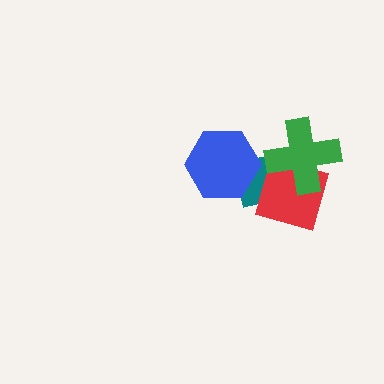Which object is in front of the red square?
The green cross is in front of the red square.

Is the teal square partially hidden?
Yes, it is partially covered by another shape.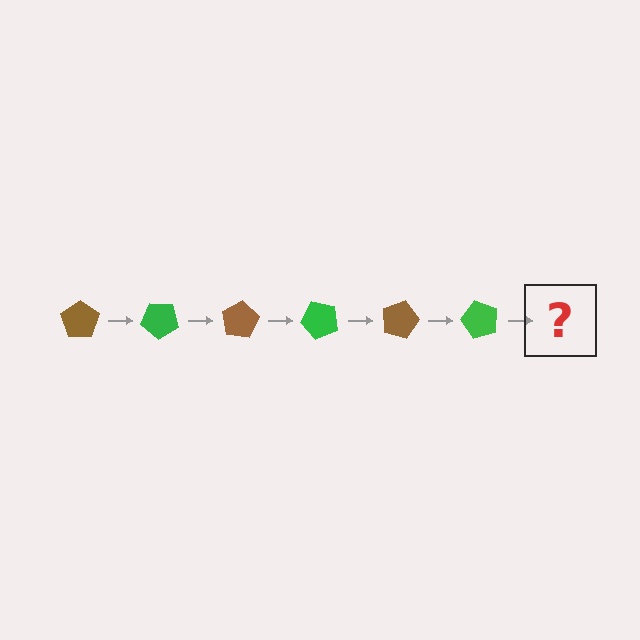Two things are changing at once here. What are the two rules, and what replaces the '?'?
The two rules are that it rotates 40 degrees each step and the color cycles through brown and green. The '?' should be a brown pentagon, rotated 240 degrees from the start.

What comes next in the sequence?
The next element should be a brown pentagon, rotated 240 degrees from the start.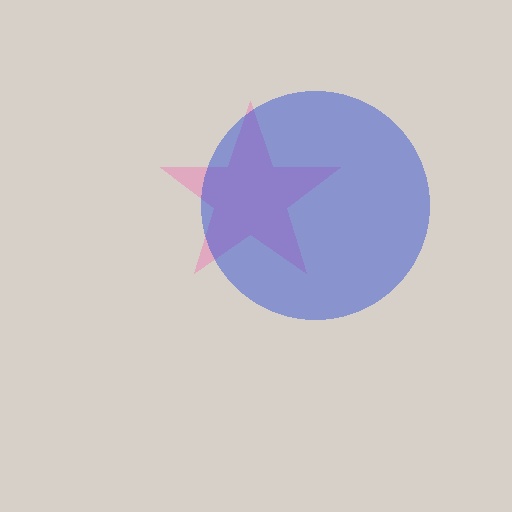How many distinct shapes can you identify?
There are 2 distinct shapes: a pink star, a blue circle.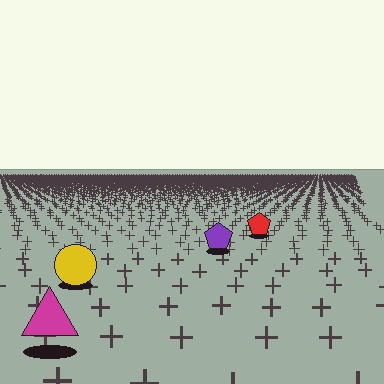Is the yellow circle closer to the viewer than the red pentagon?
Yes. The yellow circle is closer — you can tell from the texture gradient: the ground texture is coarser near it.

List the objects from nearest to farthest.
From nearest to farthest: the magenta triangle, the yellow circle, the purple pentagon, the red pentagon.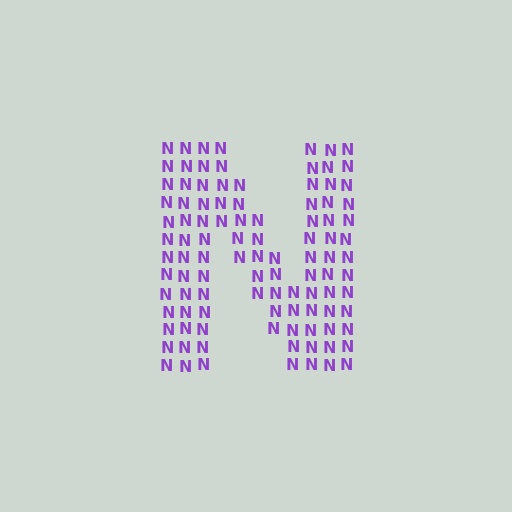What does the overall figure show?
The overall figure shows the letter N.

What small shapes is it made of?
It is made of small letter N's.